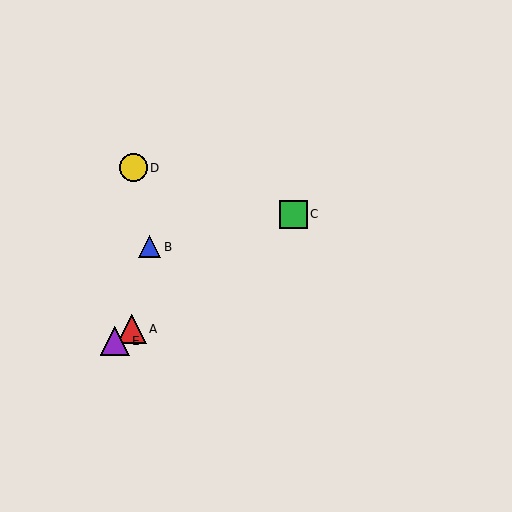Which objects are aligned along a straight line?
Objects A, C, E are aligned along a straight line.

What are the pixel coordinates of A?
Object A is at (132, 329).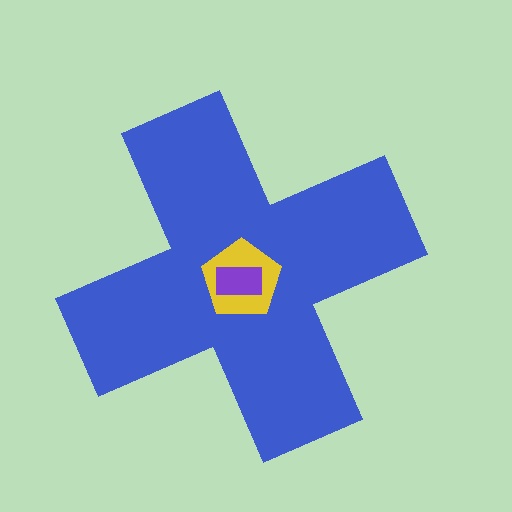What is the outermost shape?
The blue cross.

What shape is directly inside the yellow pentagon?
The purple rectangle.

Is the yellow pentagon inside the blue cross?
Yes.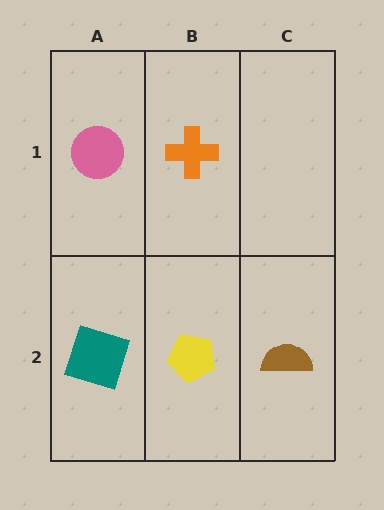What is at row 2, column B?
A yellow pentagon.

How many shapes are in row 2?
3 shapes.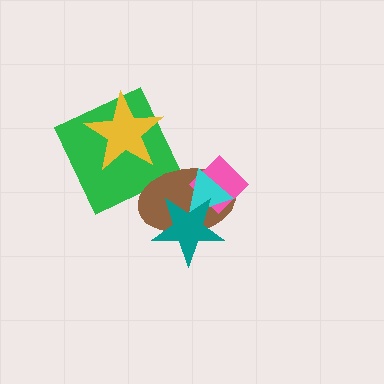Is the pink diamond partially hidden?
Yes, it is partially covered by another shape.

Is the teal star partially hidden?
No, no other shape covers it.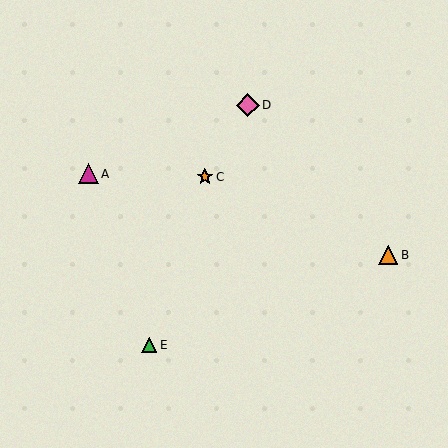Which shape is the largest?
The pink diamond (labeled D) is the largest.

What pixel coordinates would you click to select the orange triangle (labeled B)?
Click at (388, 255) to select the orange triangle B.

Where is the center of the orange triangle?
The center of the orange triangle is at (388, 255).